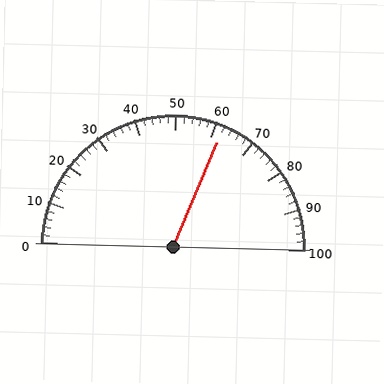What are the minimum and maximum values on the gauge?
The gauge ranges from 0 to 100.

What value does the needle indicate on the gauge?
The needle indicates approximately 62.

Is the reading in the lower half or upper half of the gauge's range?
The reading is in the upper half of the range (0 to 100).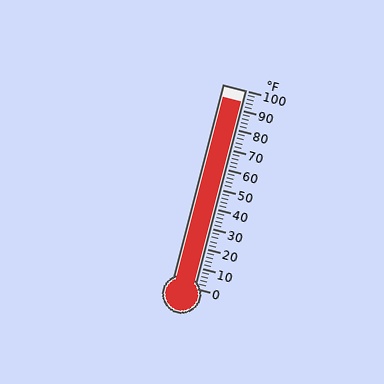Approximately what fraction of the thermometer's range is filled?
The thermometer is filled to approximately 95% of its range.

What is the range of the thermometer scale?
The thermometer scale ranges from 0°F to 100°F.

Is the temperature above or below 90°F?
The temperature is above 90°F.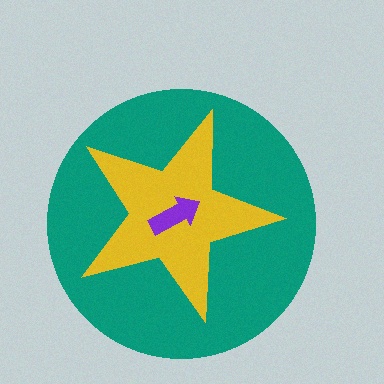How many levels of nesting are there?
3.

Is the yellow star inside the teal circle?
Yes.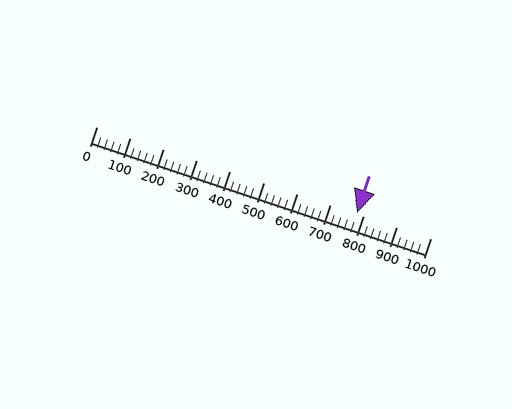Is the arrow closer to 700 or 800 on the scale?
The arrow is closer to 800.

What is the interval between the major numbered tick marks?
The major tick marks are spaced 100 units apart.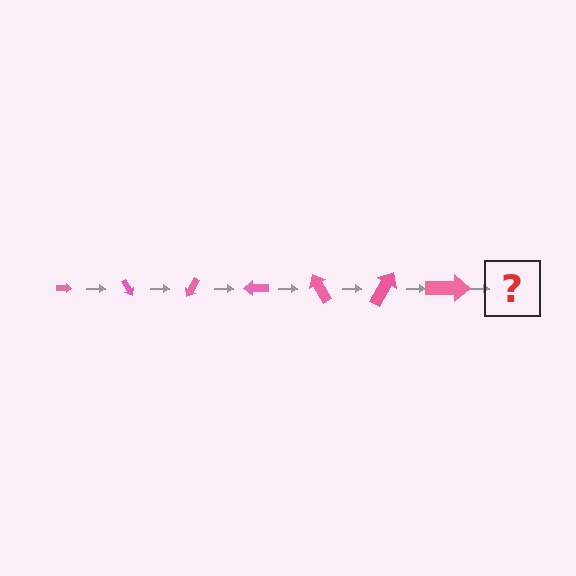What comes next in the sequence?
The next element should be an arrow, larger than the previous one and rotated 420 degrees from the start.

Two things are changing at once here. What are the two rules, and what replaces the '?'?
The two rules are that the arrow grows larger each step and it rotates 60 degrees each step. The '?' should be an arrow, larger than the previous one and rotated 420 degrees from the start.